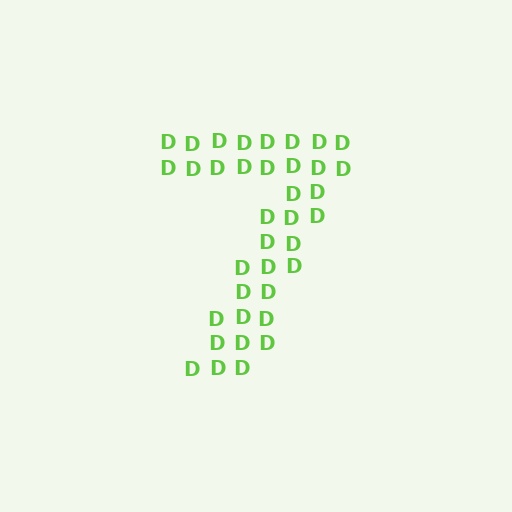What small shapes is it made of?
It is made of small letter D's.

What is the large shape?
The large shape is the digit 7.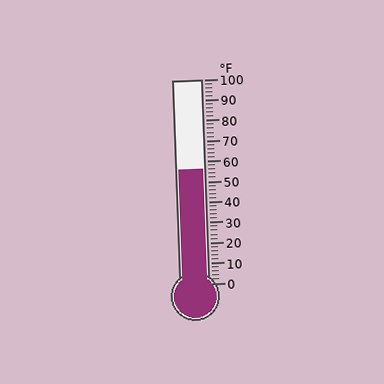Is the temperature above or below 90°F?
The temperature is below 90°F.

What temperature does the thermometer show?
The thermometer shows approximately 56°F.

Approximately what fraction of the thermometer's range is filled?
The thermometer is filled to approximately 55% of its range.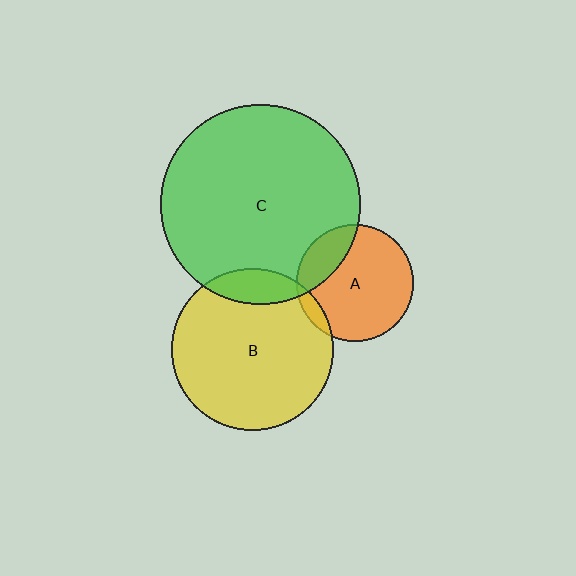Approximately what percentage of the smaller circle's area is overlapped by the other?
Approximately 20%.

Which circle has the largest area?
Circle C (green).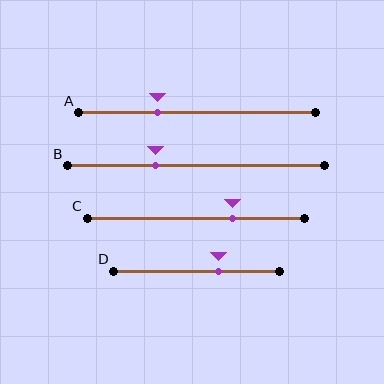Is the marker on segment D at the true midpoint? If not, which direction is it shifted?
No, the marker on segment D is shifted to the right by about 13% of the segment length.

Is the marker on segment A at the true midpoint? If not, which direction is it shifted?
No, the marker on segment A is shifted to the left by about 17% of the segment length.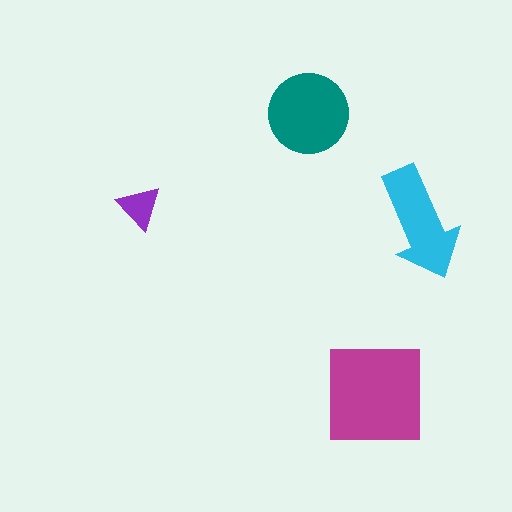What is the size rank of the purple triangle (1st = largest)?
4th.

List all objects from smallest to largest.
The purple triangle, the cyan arrow, the teal circle, the magenta square.